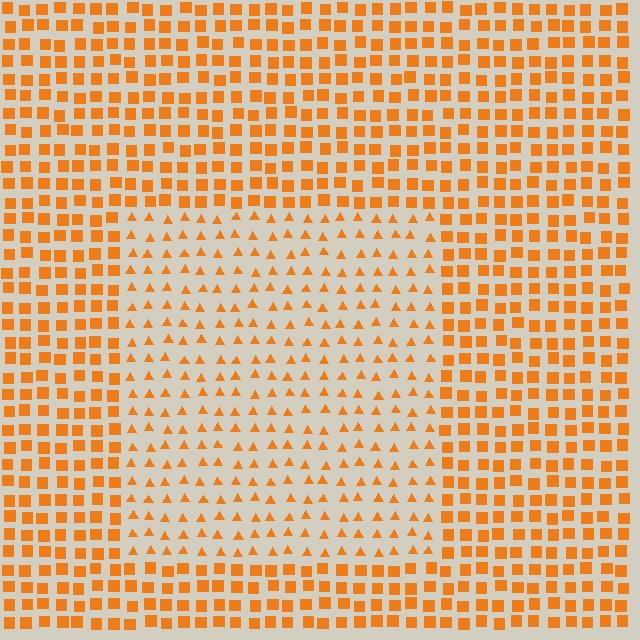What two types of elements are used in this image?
The image uses triangles inside the rectangle region and squares outside it.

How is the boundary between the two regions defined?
The boundary is defined by a change in element shape: triangles inside vs. squares outside. All elements share the same color and spacing.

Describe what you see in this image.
The image is filled with small orange elements arranged in a uniform grid. A rectangle-shaped region contains triangles, while the surrounding area contains squares. The boundary is defined purely by the change in element shape.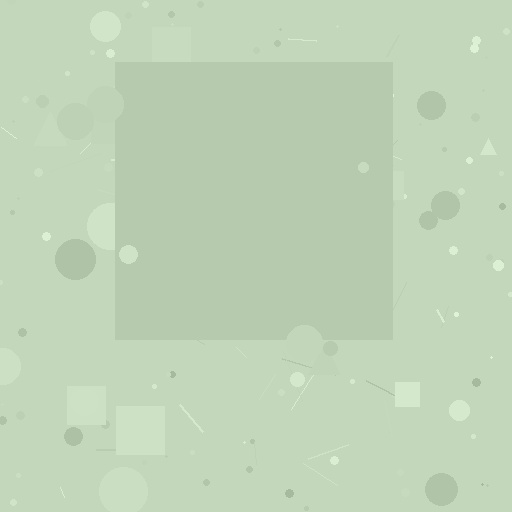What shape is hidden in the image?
A square is hidden in the image.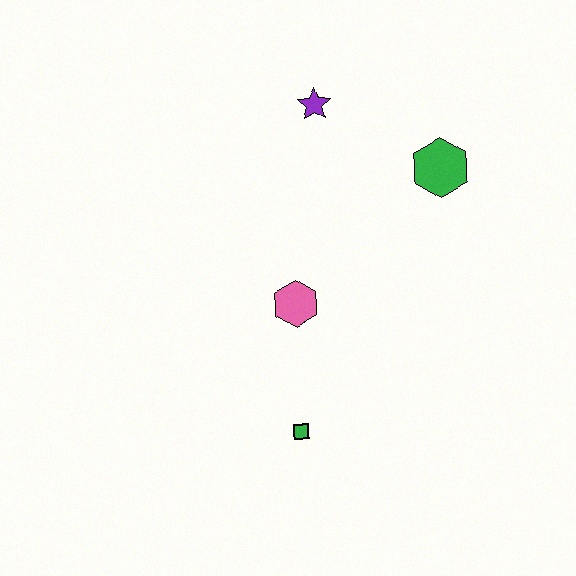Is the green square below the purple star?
Yes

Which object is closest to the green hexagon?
The purple star is closest to the green hexagon.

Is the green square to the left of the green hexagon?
Yes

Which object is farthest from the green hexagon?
The green square is farthest from the green hexagon.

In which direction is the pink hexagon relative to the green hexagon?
The pink hexagon is to the left of the green hexagon.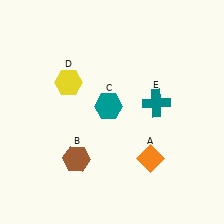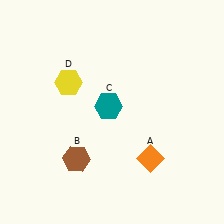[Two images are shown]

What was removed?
The teal cross (E) was removed in Image 2.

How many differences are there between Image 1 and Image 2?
There is 1 difference between the two images.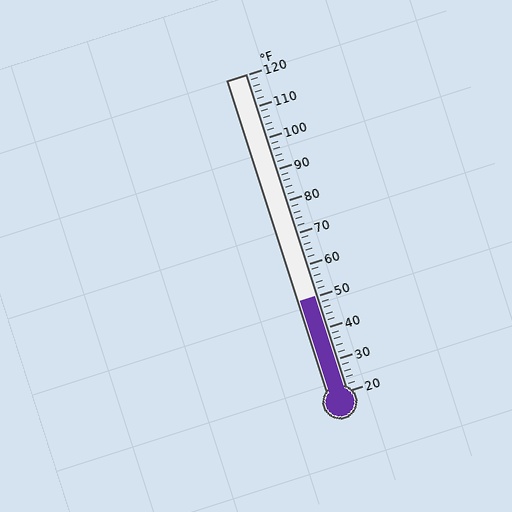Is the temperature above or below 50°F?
The temperature is at 50°F.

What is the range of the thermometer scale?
The thermometer scale ranges from 20°F to 120°F.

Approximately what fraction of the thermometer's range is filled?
The thermometer is filled to approximately 30% of its range.